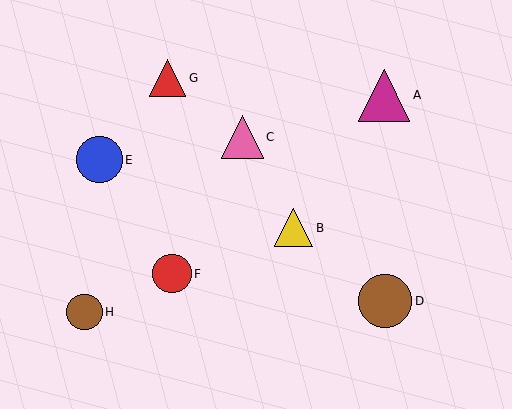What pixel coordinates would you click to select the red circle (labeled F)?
Click at (172, 274) to select the red circle F.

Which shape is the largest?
The brown circle (labeled D) is the largest.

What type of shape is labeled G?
Shape G is a red triangle.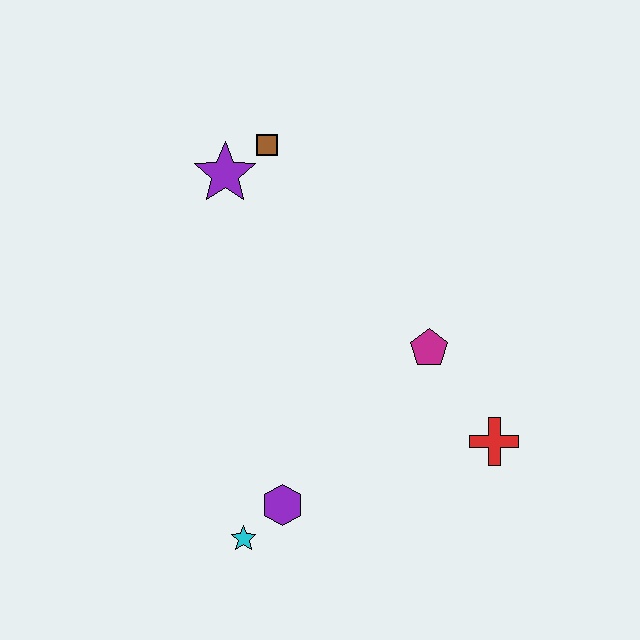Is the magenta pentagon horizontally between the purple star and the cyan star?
No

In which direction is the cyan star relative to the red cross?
The cyan star is to the left of the red cross.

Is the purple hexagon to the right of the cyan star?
Yes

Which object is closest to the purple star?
The brown square is closest to the purple star.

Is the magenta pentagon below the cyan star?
No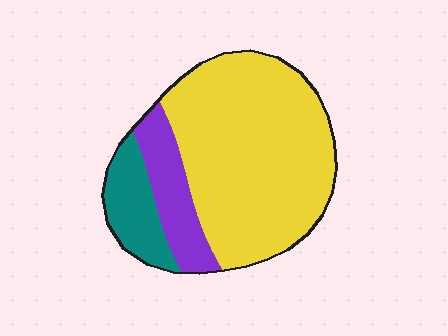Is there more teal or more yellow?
Yellow.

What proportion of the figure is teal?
Teal covers roughly 15% of the figure.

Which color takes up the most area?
Yellow, at roughly 70%.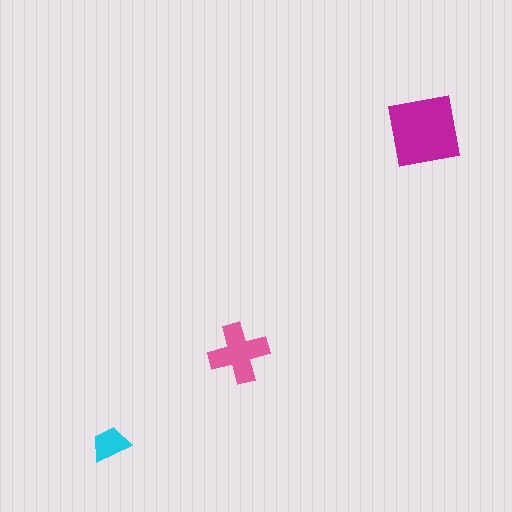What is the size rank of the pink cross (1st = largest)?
2nd.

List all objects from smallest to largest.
The cyan trapezoid, the pink cross, the magenta square.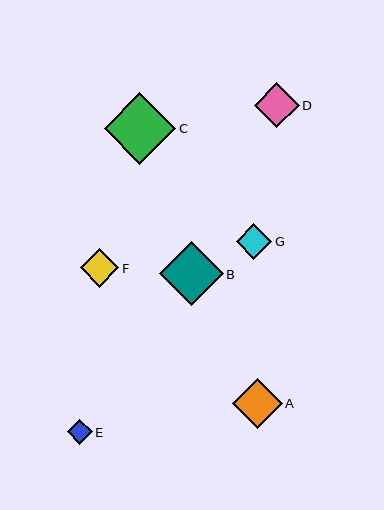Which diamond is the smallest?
Diamond E is the smallest with a size of approximately 25 pixels.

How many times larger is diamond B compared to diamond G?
Diamond B is approximately 1.8 times the size of diamond G.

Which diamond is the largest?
Diamond C is the largest with a size of approximately 72 pixels.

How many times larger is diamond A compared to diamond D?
Diamond A is approximately 1.1 times the size of diamond D.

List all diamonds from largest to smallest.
From largest to smallest: C, B, A, D, F, G, E.